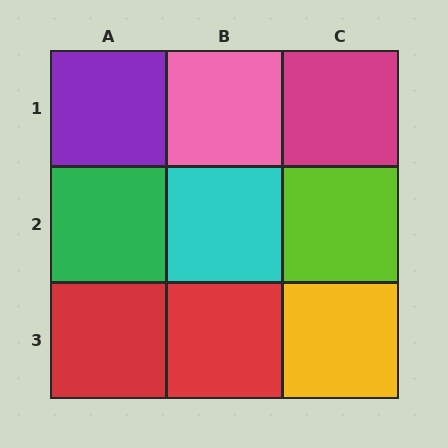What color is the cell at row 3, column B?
Red.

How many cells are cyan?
1 cell is cyan.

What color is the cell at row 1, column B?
Pink.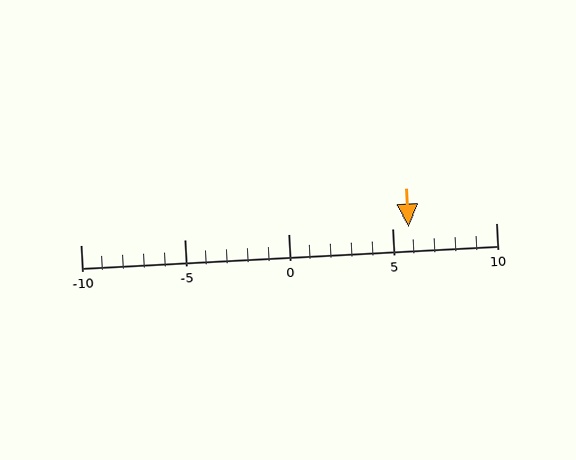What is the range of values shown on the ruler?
The ruler shows values from -10 to 10.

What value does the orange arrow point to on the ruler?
The orange arrow points to approximately 6.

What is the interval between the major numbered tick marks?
The major tick marks are spaced 5 units apart.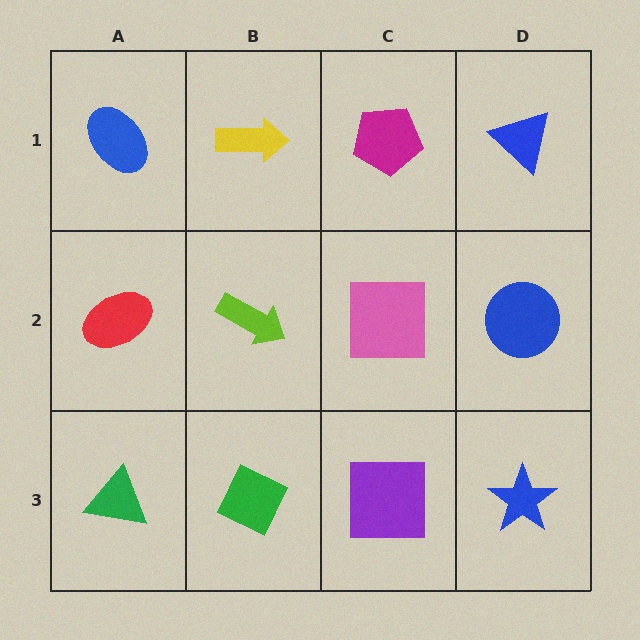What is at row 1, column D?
A blue triangle.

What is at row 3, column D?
A blue star.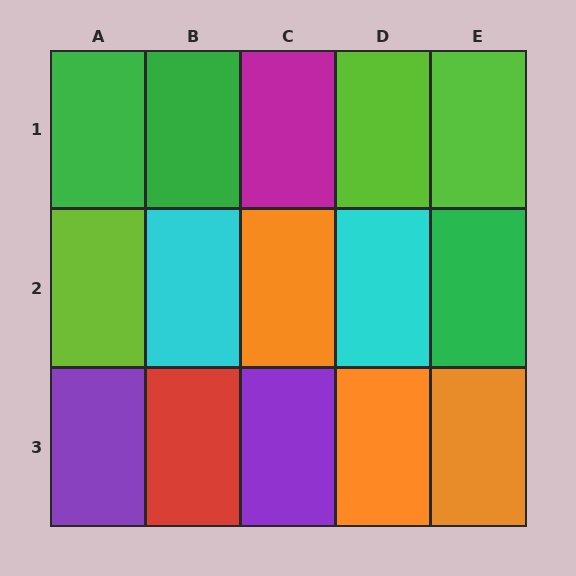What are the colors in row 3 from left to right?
Purple, red, purple, orange, orange.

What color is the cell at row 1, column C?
Magenta.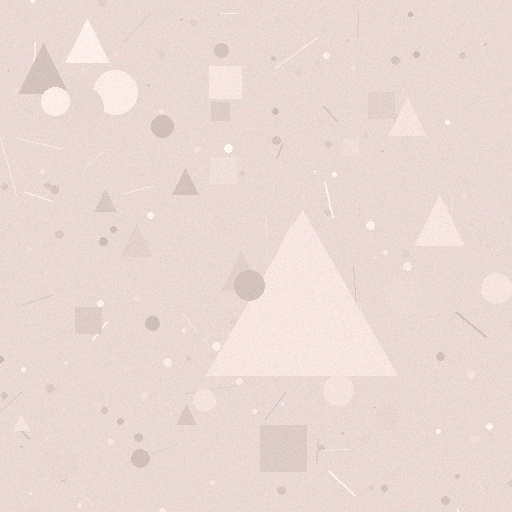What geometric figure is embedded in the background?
A triangle is embedded in the background.